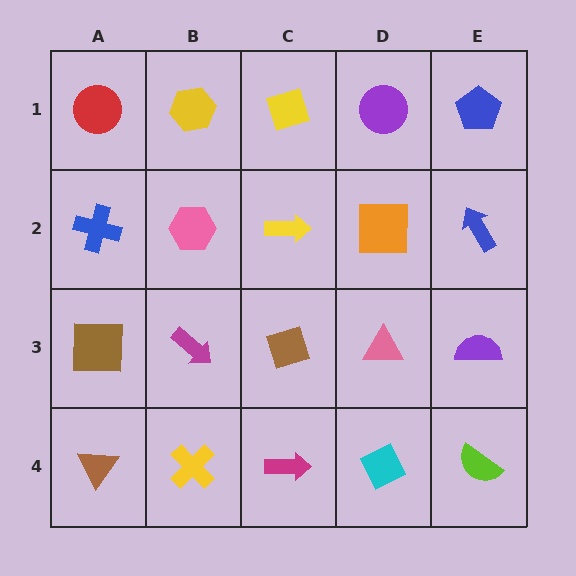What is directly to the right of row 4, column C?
A cyan diamond.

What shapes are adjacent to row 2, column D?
A purple circle (row 1, column D), a pink triangle (row 3, column D), a yellow arrow (row 2, column C), a blue arrow (row 2, column E).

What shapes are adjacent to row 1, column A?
A blue cross (row 2, column A), a yellow hexagon (row 1, column B).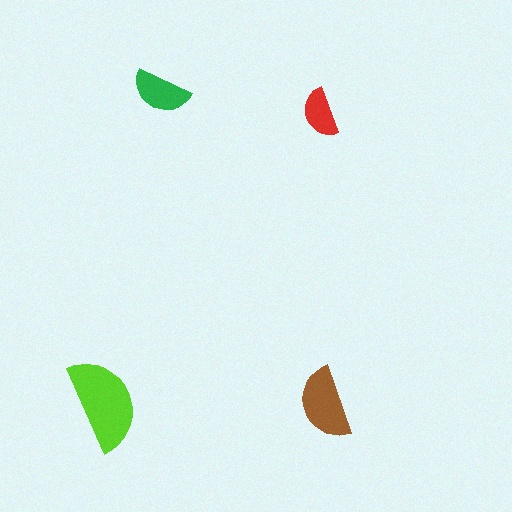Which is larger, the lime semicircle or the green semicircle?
The lime one.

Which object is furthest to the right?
The brown semicircle is rightmost.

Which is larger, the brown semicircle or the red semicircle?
The brown one.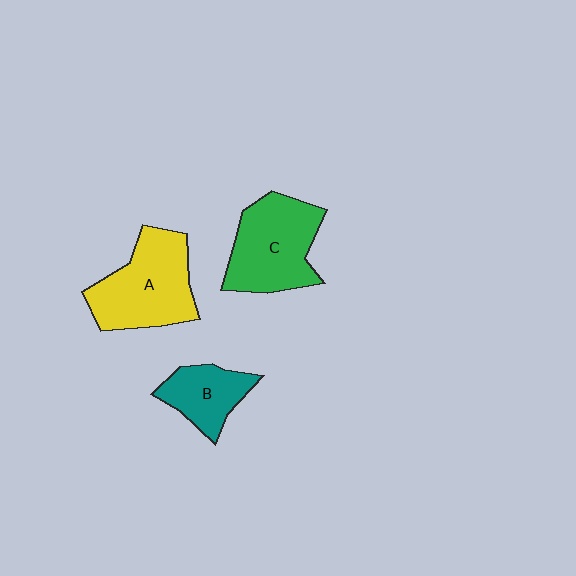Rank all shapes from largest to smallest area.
From largest to smallest: A (yellow), C (green), B (teal).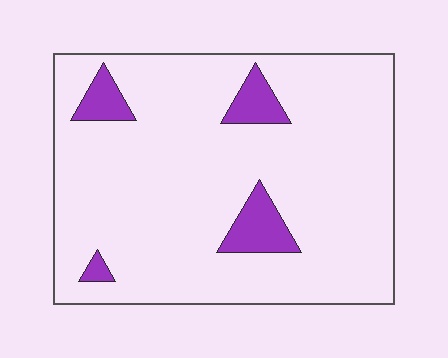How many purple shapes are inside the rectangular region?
4.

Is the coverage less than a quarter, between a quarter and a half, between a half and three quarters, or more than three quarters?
Less than a quarter.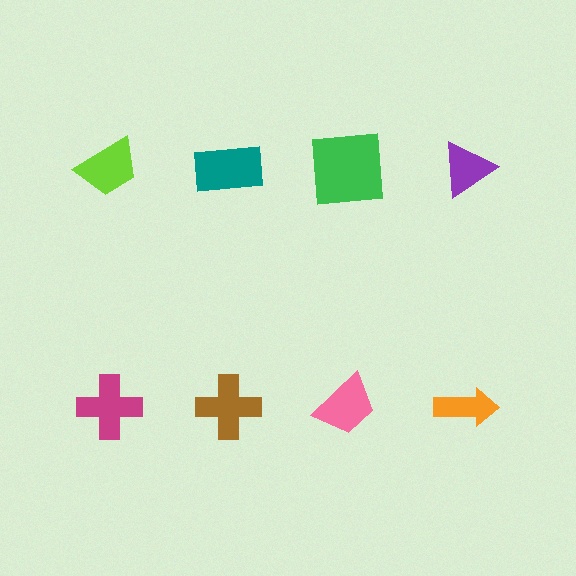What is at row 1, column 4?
A purple triangle.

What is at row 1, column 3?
A green square.